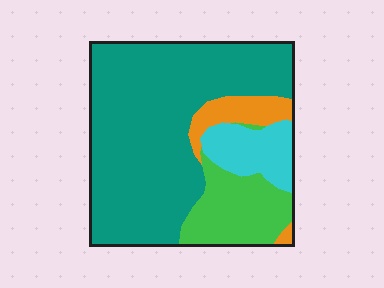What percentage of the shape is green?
Green covers 17% of the shape.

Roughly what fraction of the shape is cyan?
Cyan covers 11% of the shape.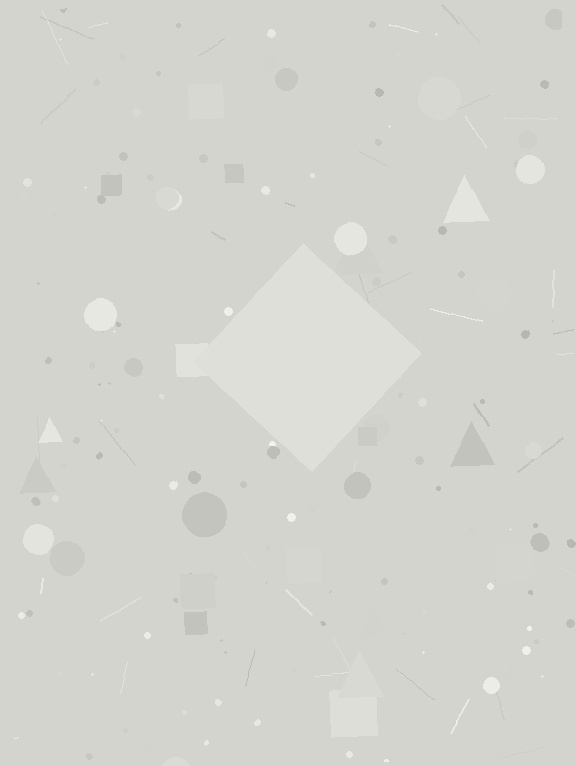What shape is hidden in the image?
A diamond is hidden in the image.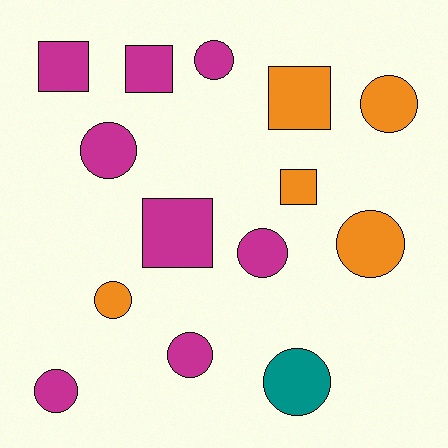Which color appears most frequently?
Magenta, with 8 objects.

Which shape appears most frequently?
Circle, with 9 objects.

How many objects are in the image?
There are 14 objects.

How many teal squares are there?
There are no teal squares.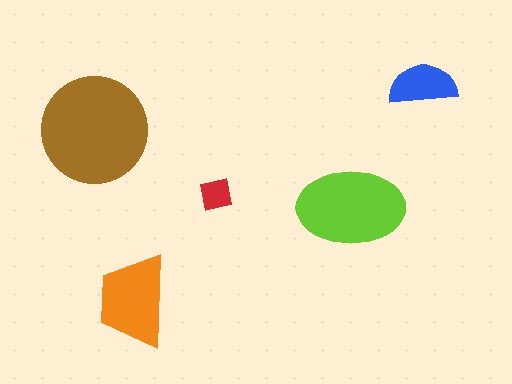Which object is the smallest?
The red square.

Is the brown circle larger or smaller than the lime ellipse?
Larger.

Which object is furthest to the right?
The blue semicircle is rightmost.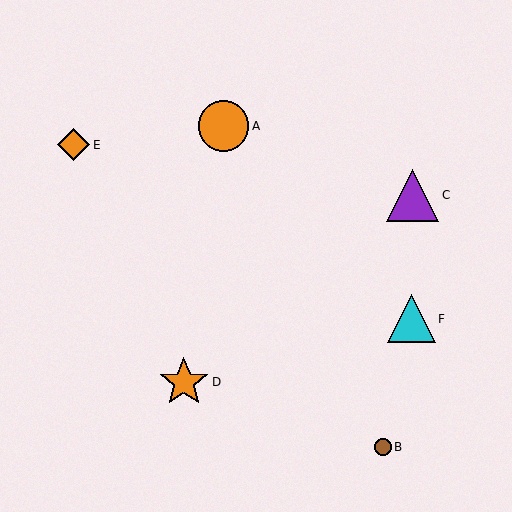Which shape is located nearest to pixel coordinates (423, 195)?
The purple triangle (labeled C) at (413, 195) is nearest to that location.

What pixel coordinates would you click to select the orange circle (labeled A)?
Click at (223, 126) to select the orange circle A.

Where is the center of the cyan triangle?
The center of the cyan triangle is at (411, 319).